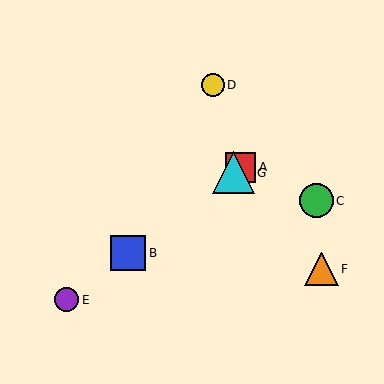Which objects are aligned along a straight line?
Objects A, B, E, G are aligned along a straight line.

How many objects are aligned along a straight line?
4 objects (A, B, E, G) are aligned along a straight line.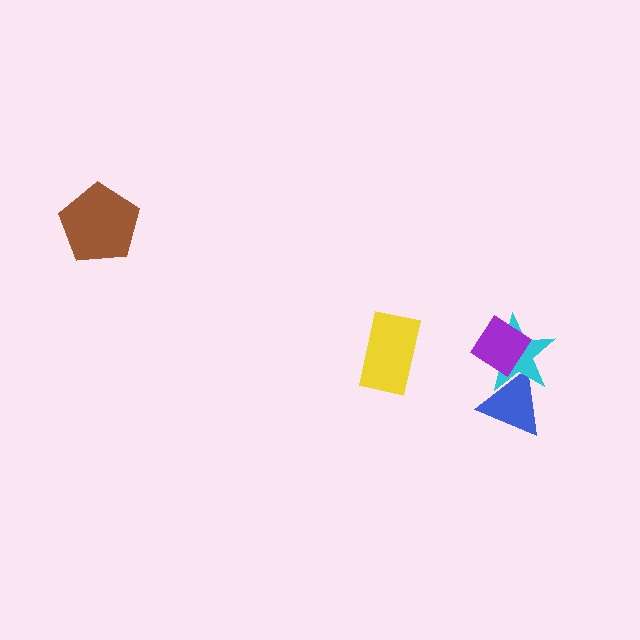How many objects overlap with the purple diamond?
2 objects overlap with the purple diamond.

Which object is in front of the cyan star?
The purple diamond is in front of the cyan star.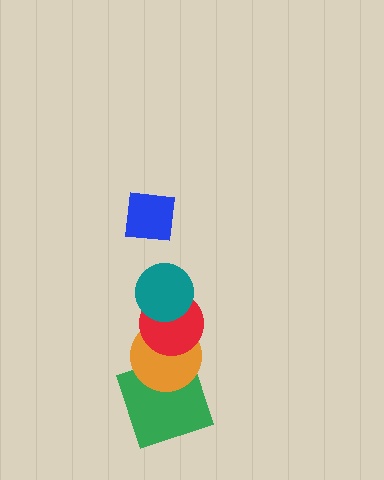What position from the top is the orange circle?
The orange circle is 4th from the top.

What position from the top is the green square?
The green square is 5th from the top.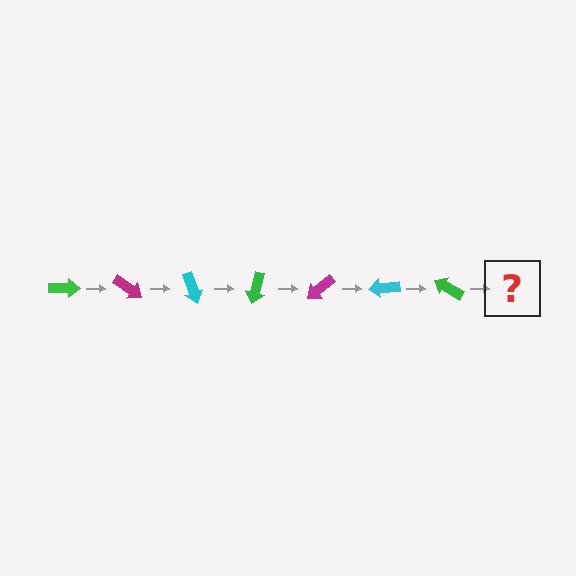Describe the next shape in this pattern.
It should be a magenta arrow, rotated 245 degrees from the start.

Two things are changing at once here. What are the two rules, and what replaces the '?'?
The two rules are that it rotates 35 degrees each step and the color cycles through green, magenta, and cyan. The '?' should be a magenta arrow, rotated 245 degrees from the start.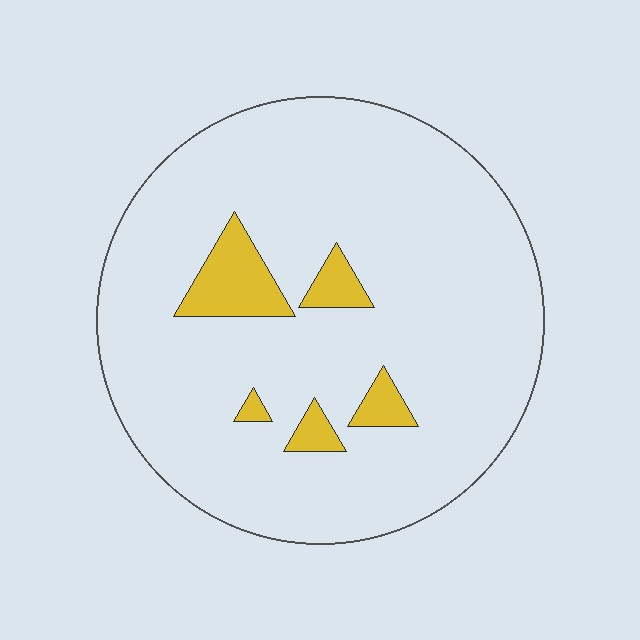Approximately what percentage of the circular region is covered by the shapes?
Approximately 10%.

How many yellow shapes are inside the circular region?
5.